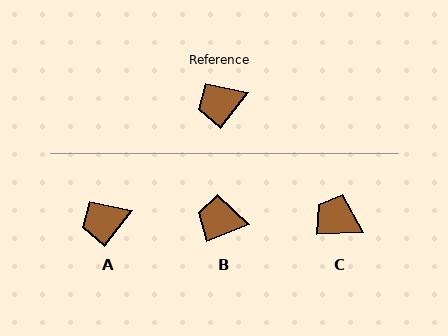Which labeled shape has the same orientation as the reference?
A.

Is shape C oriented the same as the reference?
No, it is off by about 51 degrees.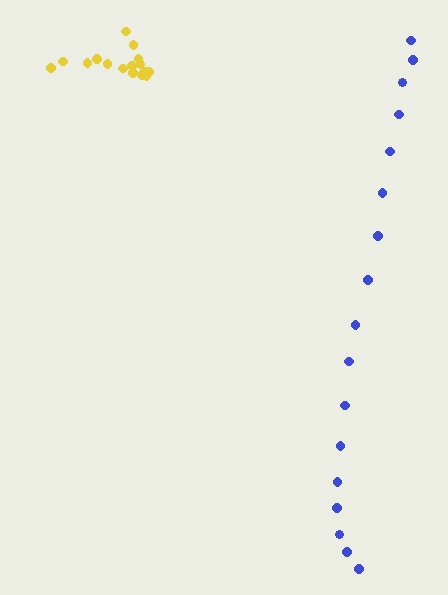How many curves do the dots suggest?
There are 2 distinct paths.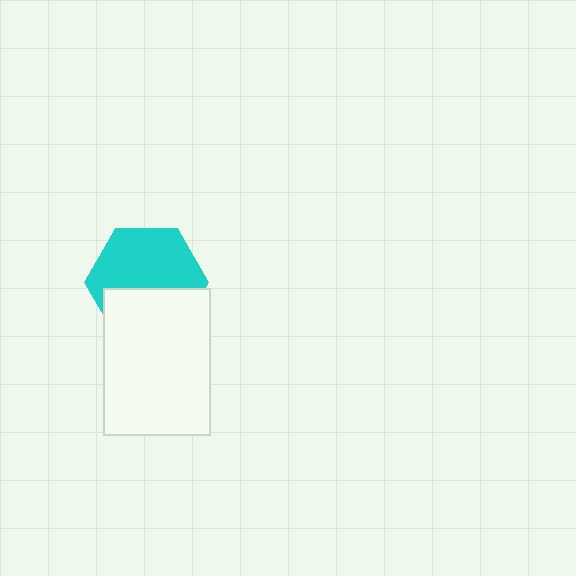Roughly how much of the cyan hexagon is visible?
About half of it is visible (roughly 59%).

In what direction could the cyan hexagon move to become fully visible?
The cyan hexagon could move up. That would shift it out from behind the white rectangle entirely.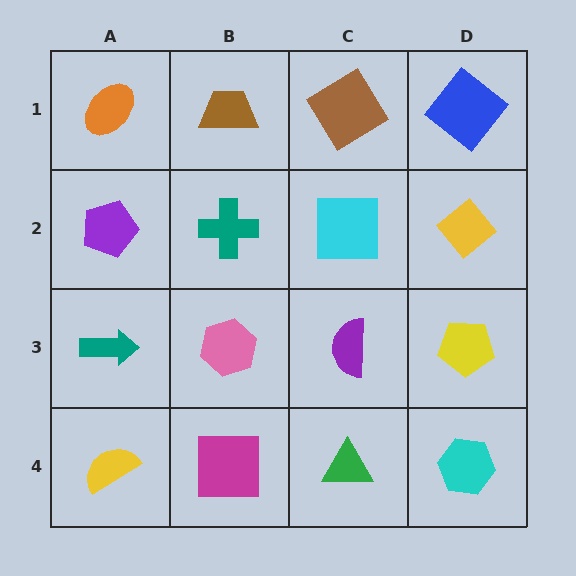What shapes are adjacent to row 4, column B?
A pink hexagon (row 3, column B), a yellow semicircle (row 4, column A), a green triangle (row 4, column C).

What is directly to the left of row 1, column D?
A brown diamond.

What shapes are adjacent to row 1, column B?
A teal cross (row 2, column B), an orange ellipse (row 1, column A), a brown diamond (row 1, column C).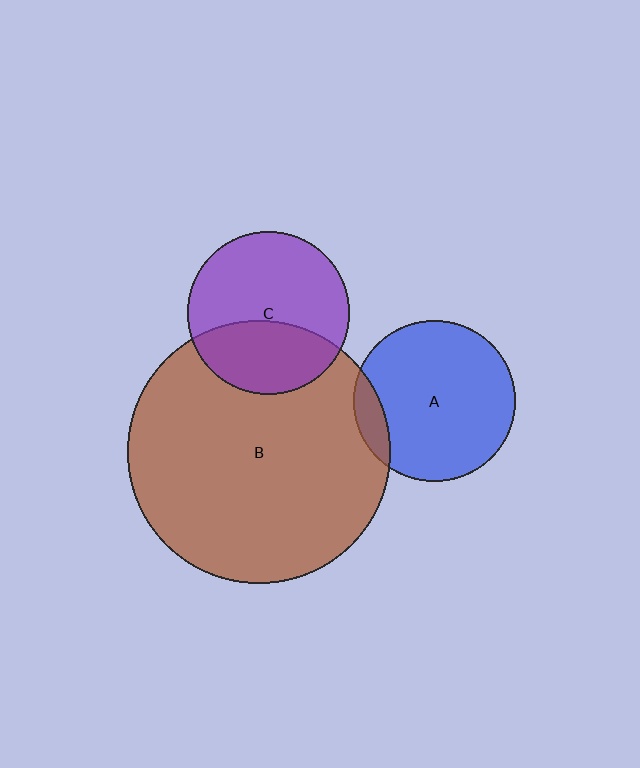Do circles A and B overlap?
Yes.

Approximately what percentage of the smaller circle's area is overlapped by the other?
Approximately 10%.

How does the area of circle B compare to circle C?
Approximately 2.6 times.